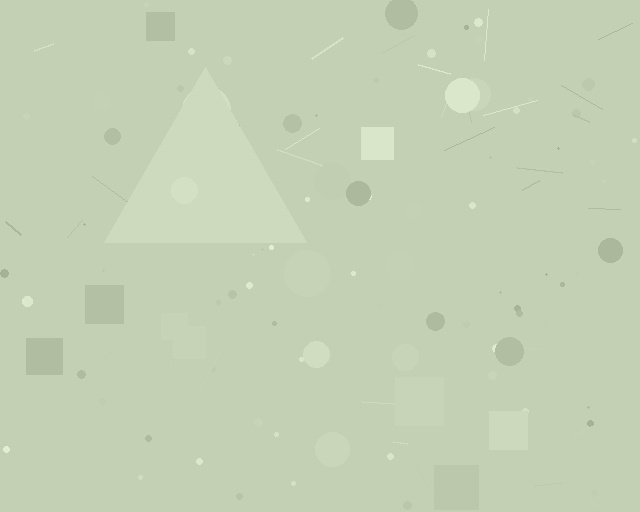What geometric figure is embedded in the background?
A triangle is embedded in the background.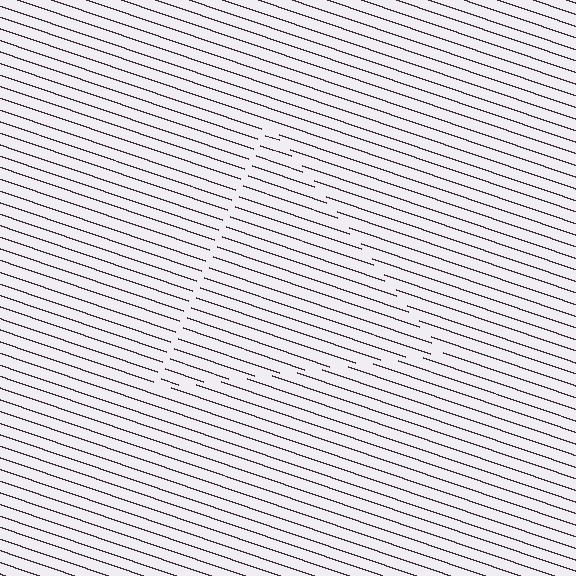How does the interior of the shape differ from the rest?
The interior of the shape contains the same grating, shifted by half a period — the contour is defined by the phase discontinuity where line-ends from the inner and outer gratings abut.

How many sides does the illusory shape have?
3 sides — the line-ends trace a triangle.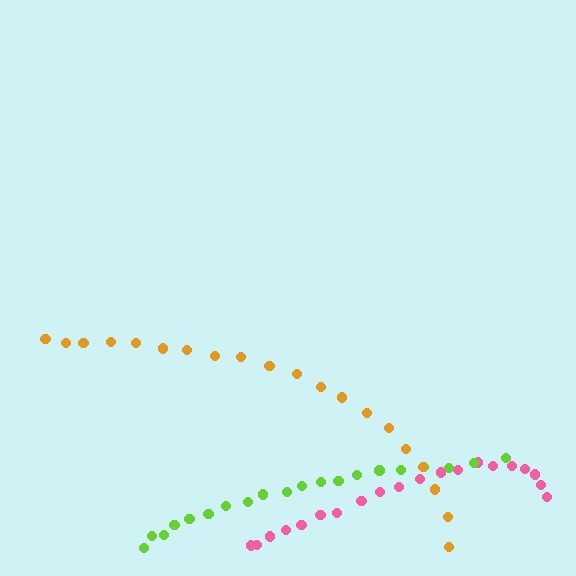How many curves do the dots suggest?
There are 3 distinct paths.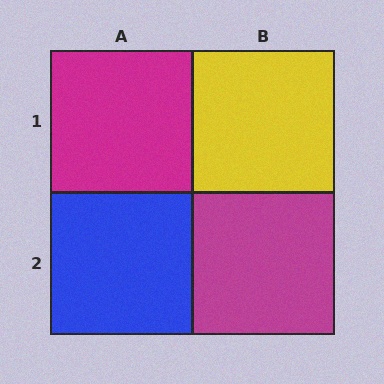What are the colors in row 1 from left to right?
Magenta, yellow.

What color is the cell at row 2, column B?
Magenta.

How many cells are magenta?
2 cells are magenta.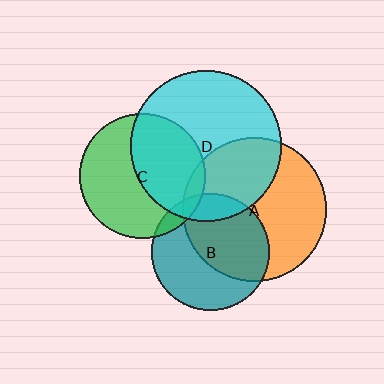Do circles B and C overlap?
Yes.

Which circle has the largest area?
Circle D (cyan).